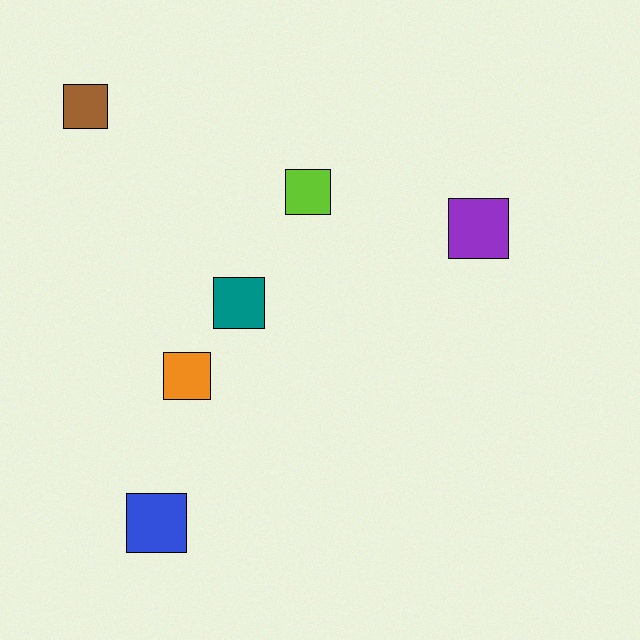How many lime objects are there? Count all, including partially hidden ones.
There is 1 lime object.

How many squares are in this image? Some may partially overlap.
There are 6 squares.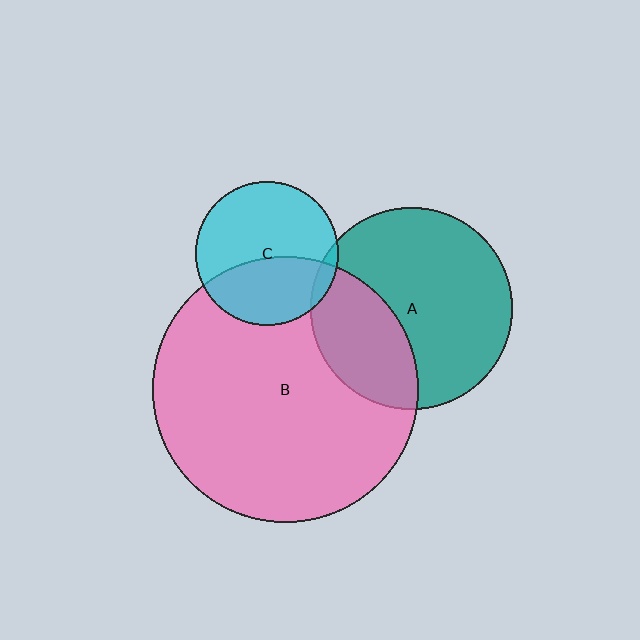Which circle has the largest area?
Circle B (pink).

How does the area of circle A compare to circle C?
Approximately 2.0 times.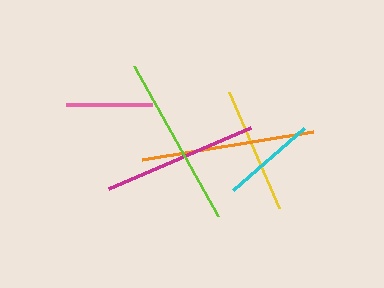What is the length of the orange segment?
The orange segment is approximately 173 pixels long.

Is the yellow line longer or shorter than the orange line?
The orange line is longer than the yellow line.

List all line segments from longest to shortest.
From longest to shortest: orange, lime, magenta, yellow, cyan, pink.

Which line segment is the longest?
The orange line is the longest at approximately 173 pixels.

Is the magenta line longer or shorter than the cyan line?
The magenta line is longer than the cyan line.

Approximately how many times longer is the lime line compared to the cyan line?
The lime line is approximately 1.8 times the length of the cyan line.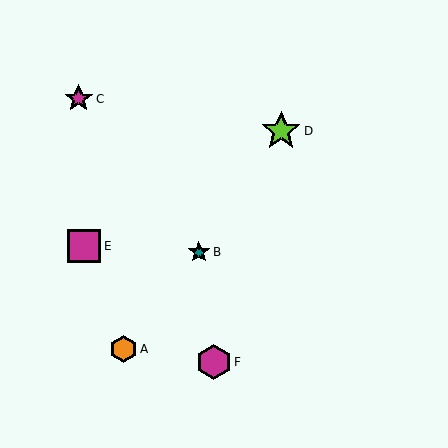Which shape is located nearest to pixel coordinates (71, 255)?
The magenta square (labeled E) at (84, 246) is nearest to that location.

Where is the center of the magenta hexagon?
The center of the magenta hexagon is at (214, 362).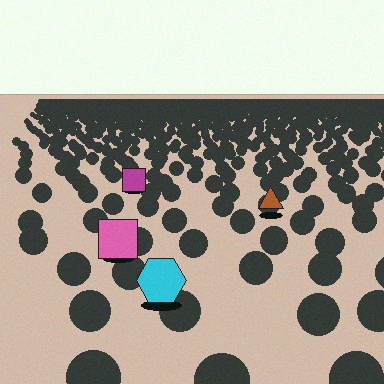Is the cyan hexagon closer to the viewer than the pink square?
Yes. The cyan hexagon is closer — you can tell from the texture gradient: the ground texture is coarser near it.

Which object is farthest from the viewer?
The magenta square is farthest from the viewer. It appears smaller and the ground texture around it is denser.